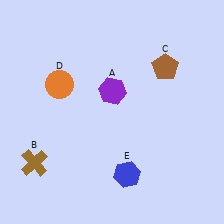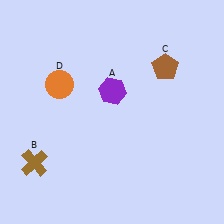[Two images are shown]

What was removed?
The blue hexagon (E) was removed in Image 2.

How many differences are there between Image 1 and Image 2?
There is 1 difference between the two images.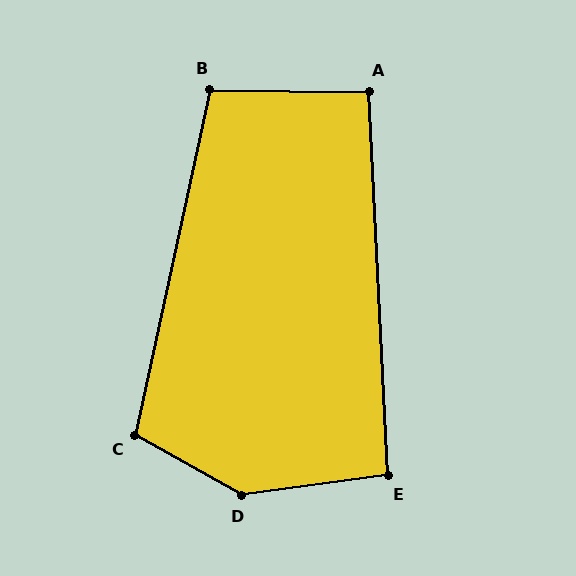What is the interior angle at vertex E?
Approximately 95 degrees (obtuse).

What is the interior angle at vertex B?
Approximately 102 degrees (obtuse).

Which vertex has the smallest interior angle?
A, at approximately 93 degrees.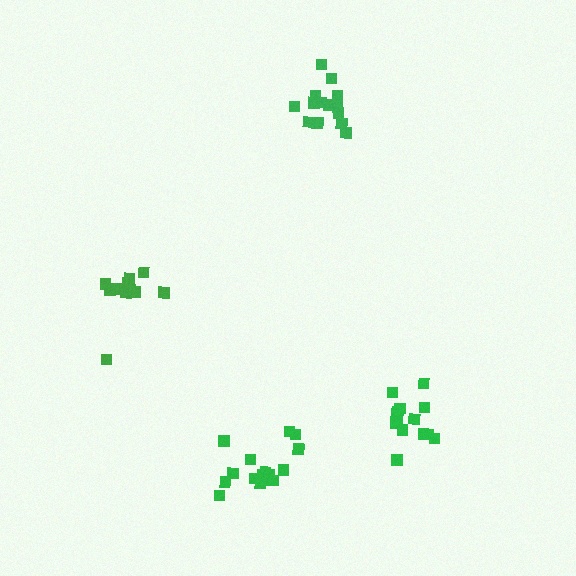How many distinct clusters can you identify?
There are 4 distinct clusters.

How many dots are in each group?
Group 1: 14 dots, Group 2: 15 dots, Group 3: 11 dots, Group 4: 14 dots (54 total).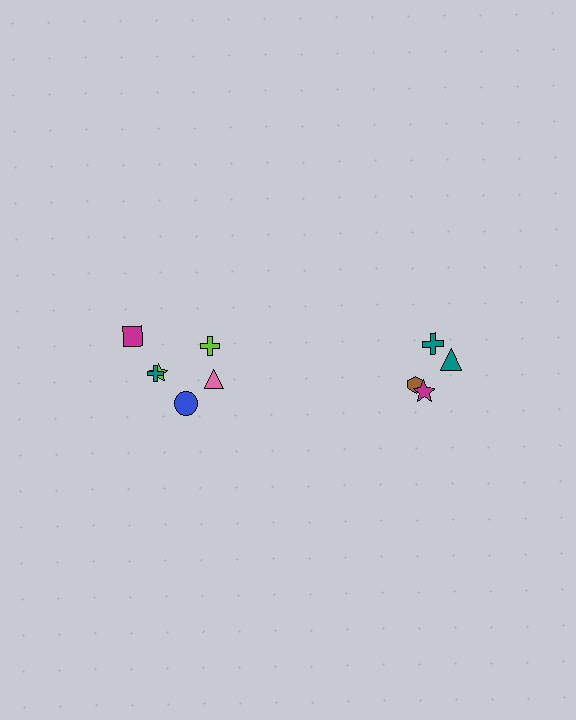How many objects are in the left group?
There are 6 objects.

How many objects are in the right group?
There are 4 objects.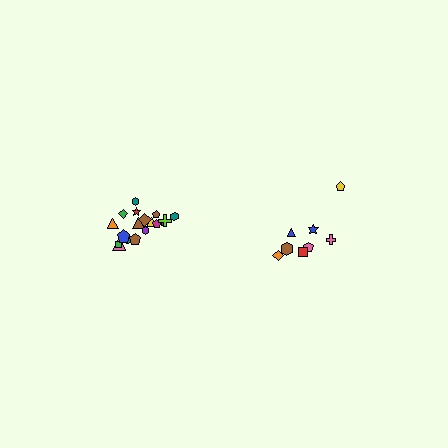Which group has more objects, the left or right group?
The left group.